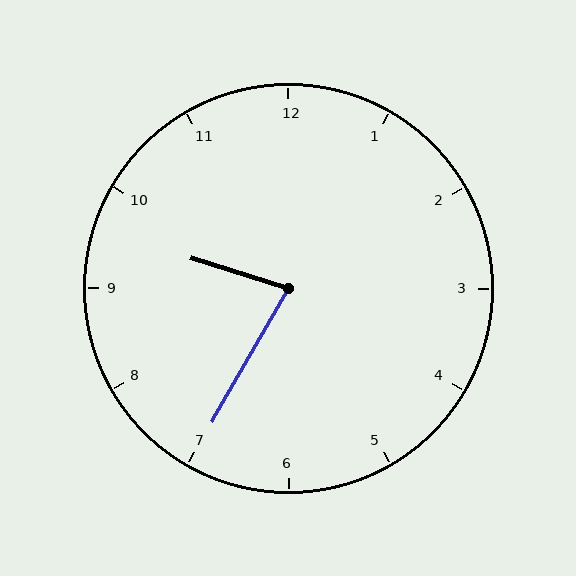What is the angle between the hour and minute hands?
Approximately 78 degrees.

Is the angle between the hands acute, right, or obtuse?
It is acute.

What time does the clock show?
9:35.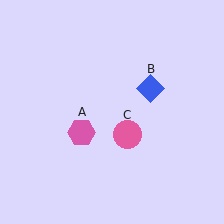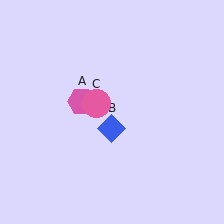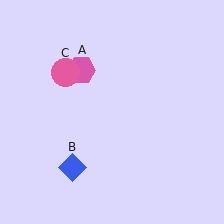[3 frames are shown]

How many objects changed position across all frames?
3 objects changed position: pink hexagon (object A), blue diamond (object B), pink circle (object C).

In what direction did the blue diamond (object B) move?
The blue diamond (object B) moved down and to the left.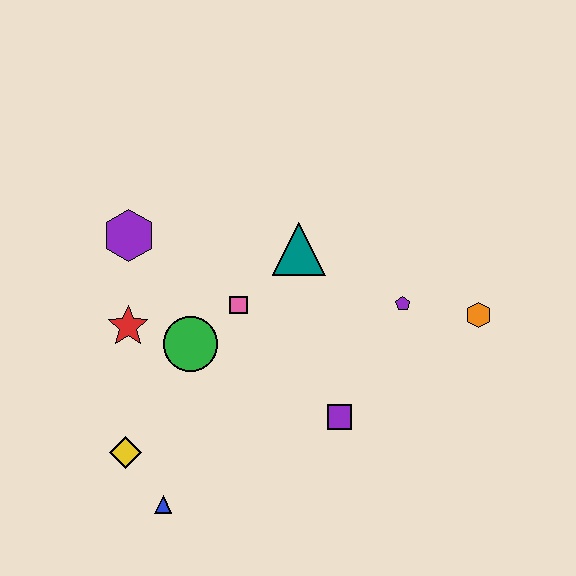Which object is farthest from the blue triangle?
The orange hexagon is farthest from the blue triangle.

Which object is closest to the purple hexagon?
The red star is closest to the purple hexagon.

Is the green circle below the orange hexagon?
Yes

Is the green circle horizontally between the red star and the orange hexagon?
Yes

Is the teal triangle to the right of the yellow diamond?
Yes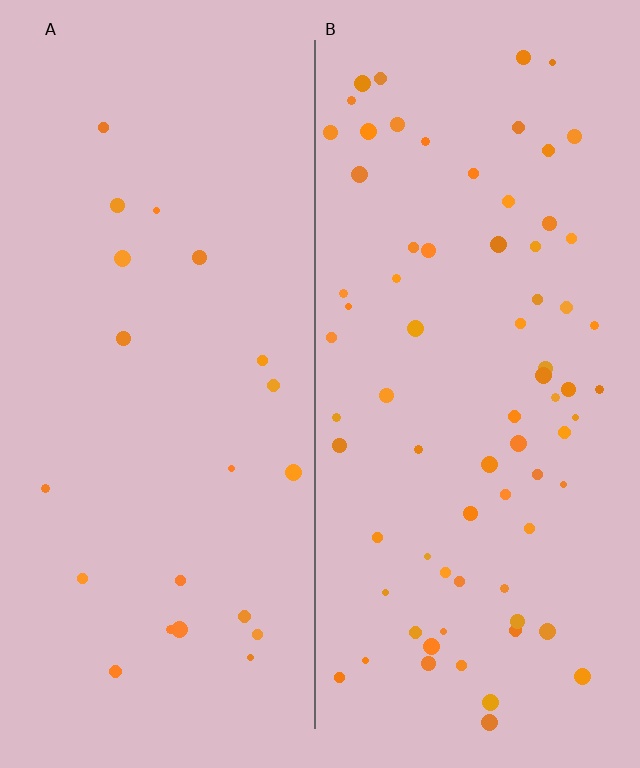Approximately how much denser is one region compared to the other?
Approximately 3.4× — region B over region A.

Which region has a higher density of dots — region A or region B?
B (the right).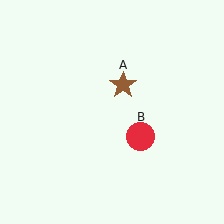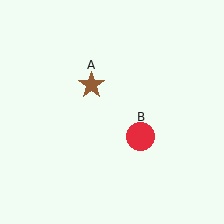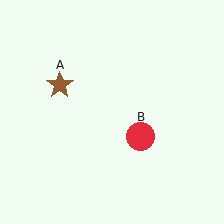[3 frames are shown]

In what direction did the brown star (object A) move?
The brown star (object A) moved left.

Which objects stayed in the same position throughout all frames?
Red circle (object B) remained stationary.